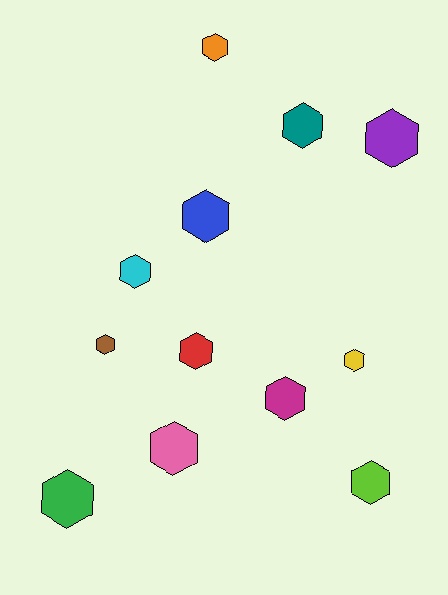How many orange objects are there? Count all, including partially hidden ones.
There is 1 orange object.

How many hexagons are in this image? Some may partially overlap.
There are 12 hexagons.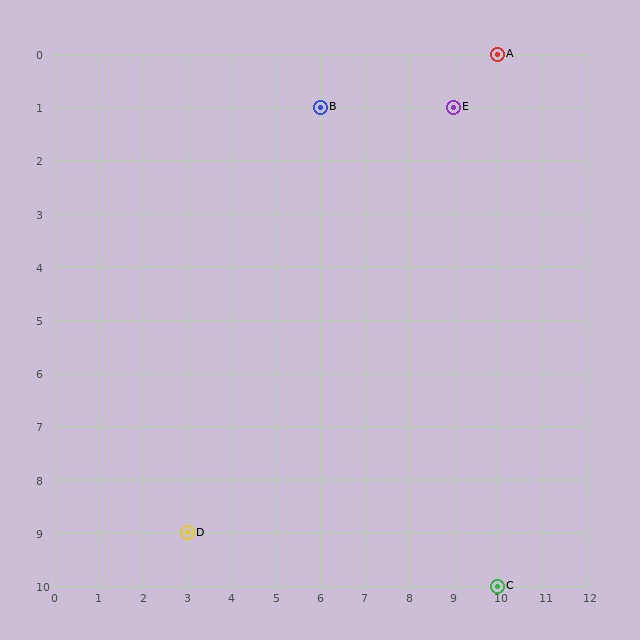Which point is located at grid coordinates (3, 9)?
Point D is at (3, 9).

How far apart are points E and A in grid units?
Points E and A are 1 column and 1 row apart (about 1.4 grid units diagonally).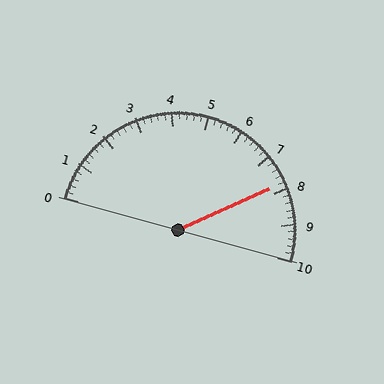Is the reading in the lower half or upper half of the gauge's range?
The reading is in the upper half of the range (0 to 10).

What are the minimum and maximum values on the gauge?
The gauge ranges from 0 to 10.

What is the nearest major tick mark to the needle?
The nearest major tick mark is 8.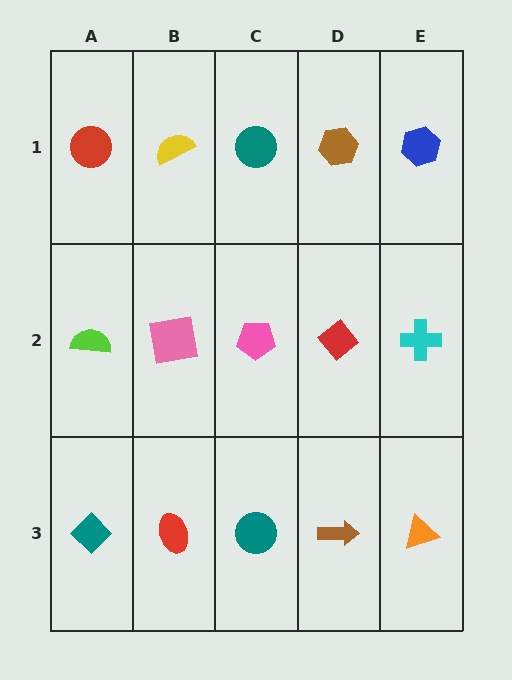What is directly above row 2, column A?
A red circle.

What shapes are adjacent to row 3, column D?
A red diamond (row 2, column D), a teal circle (row 3, column C), an orange triangle (row 3, column E).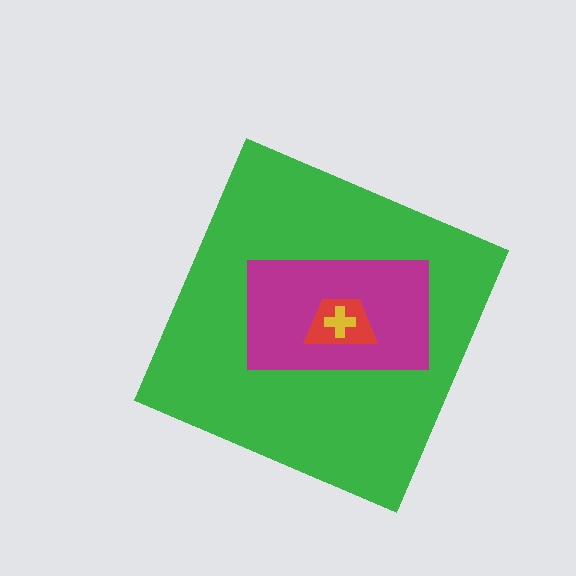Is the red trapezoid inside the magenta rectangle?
Yes.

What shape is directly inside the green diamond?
The magenta rectangle.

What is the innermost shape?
The yellow cross.